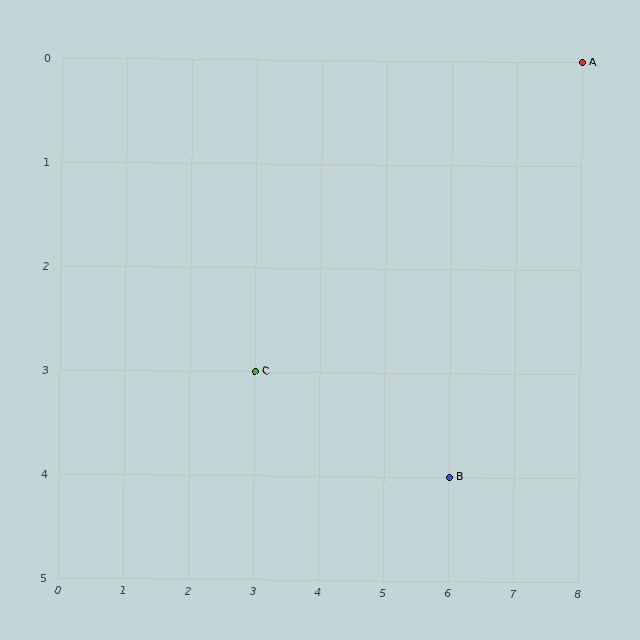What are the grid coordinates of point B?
Point B is at grid coordinates (6, 4).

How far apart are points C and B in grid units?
Points C and B are 3 columns and 1 row apart (about 3.2 grid units diagonally).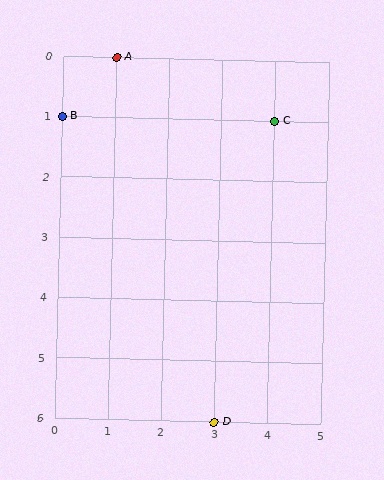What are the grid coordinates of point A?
Point A is at grid coordinates (1, 0).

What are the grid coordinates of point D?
Point D is at grid coordinates (3, 6).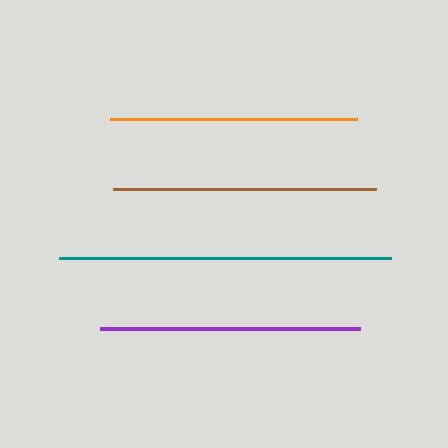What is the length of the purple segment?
The purple segment is approximately 260 pixels long.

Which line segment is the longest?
The teal line is the longest at approximately 331 pixels.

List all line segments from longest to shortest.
From longest to shortest: teal, brown, purple, orange.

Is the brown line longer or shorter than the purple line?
The brown line is longer than the purple line.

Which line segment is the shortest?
The orange line is the shortest at approximately 247 pixels.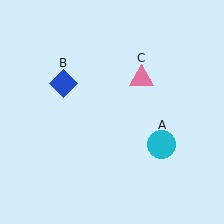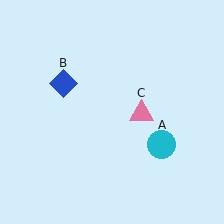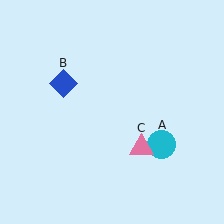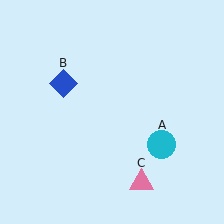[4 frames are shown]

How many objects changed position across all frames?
1 object changed position: pink triangle (object C).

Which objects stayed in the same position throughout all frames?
Cyan circle (object A) and blue diamond (object B) remained stationary.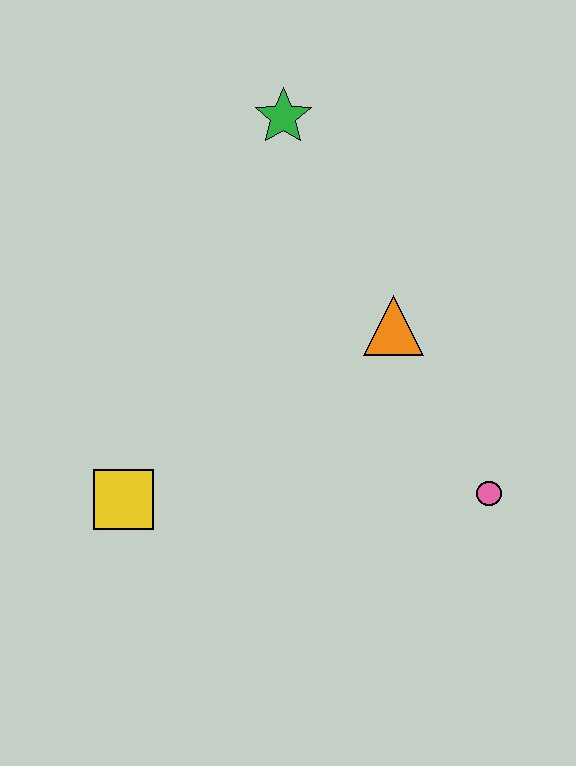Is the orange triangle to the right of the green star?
Yes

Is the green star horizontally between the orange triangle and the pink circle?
No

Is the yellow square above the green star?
No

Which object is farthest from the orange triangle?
The yellow square is farthest from the orange triangle.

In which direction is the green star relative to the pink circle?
The green star is above the pink circle.